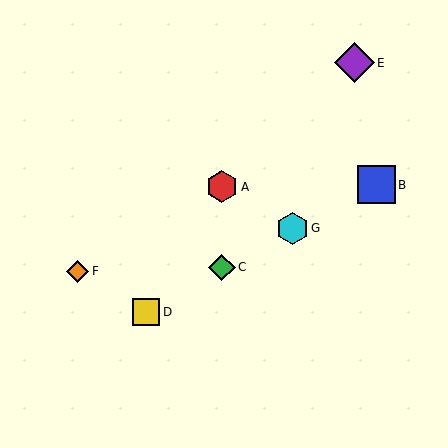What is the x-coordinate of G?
Object G is at x≈292.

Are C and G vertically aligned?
No, C is at x≈222 and G is at x≈292.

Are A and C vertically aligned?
Yes, both are at x≈222.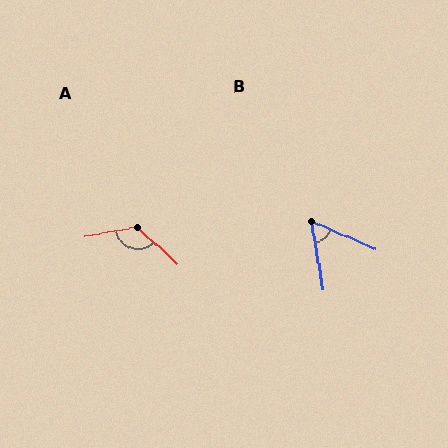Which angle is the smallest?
B, at approximately 57 degrees.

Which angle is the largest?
A, at approximately 128 degrees.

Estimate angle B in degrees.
Approximately 57 degrees.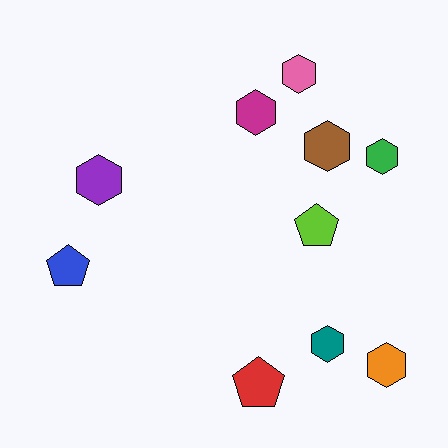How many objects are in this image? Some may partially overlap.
There are 10 objects.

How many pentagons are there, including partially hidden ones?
There are 3 pentagons.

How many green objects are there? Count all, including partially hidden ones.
There is 1 green object.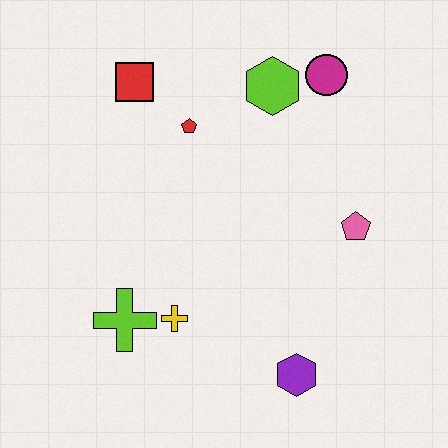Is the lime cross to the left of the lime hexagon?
Yes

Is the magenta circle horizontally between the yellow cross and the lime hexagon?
No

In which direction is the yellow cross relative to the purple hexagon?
The yellow cross is to the left of the purple hexagon.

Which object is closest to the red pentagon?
The red square is closest to the red pentagon.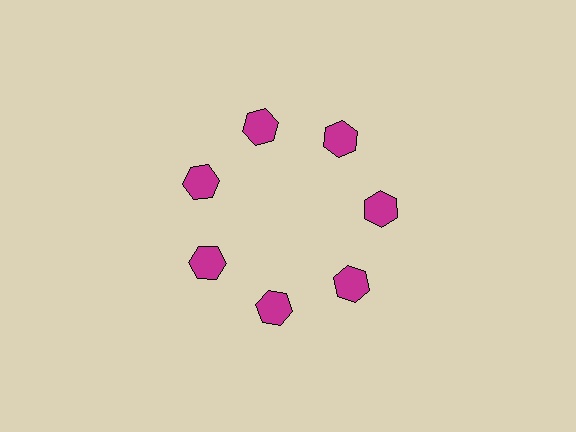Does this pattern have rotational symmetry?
Yes, this pattern has 7-fold rotational symmetry. It looks the same after rotating 51 degrees around the center.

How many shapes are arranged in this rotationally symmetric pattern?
There are 7 shapes, arranged in 7 groups of 1.